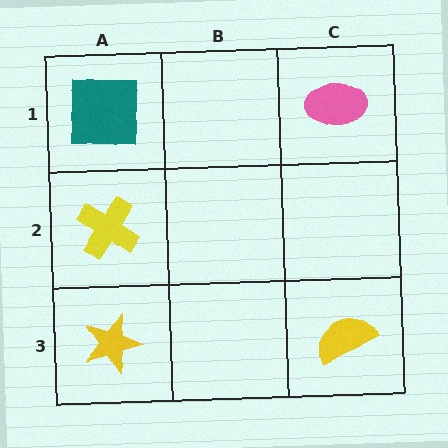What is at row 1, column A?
A teal square.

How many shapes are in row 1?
2 shapes.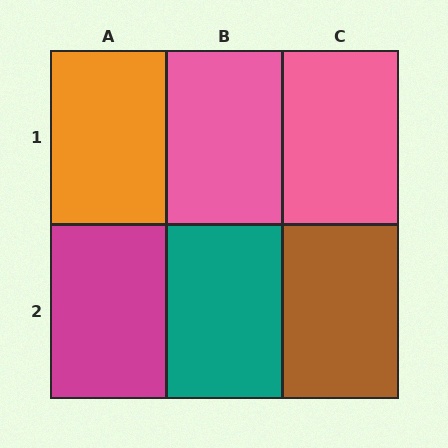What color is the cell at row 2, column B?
Teal.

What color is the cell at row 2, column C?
Brown.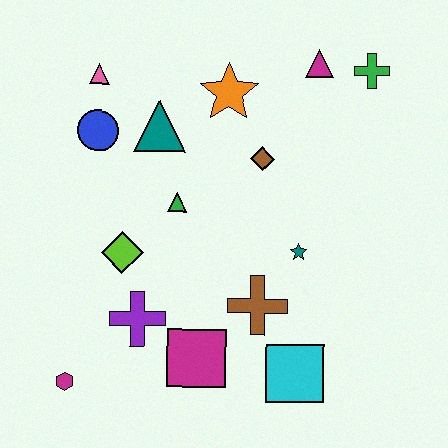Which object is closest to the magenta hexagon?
The purple cross is closest to the magenta hexagon.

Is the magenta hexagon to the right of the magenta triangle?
No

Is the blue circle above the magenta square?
Yes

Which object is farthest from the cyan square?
The pink triangle is farthest from the cyan square.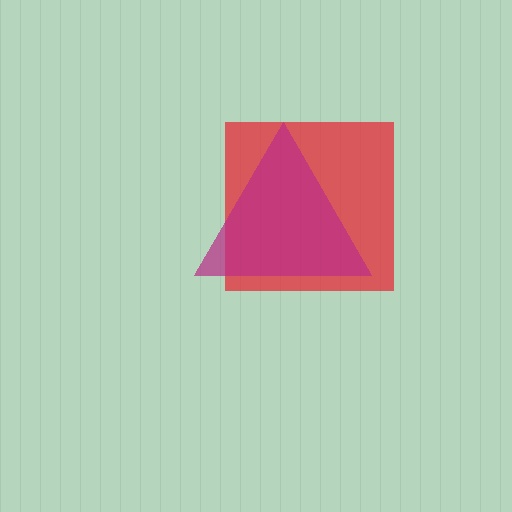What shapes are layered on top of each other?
The layered shapes are: a red square, a magenta triangle.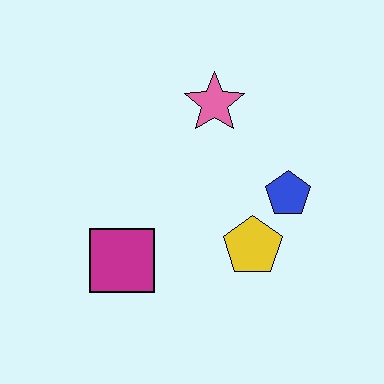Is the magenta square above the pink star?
No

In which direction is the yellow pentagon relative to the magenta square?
The yellow pentagon is to the right of the magenta square.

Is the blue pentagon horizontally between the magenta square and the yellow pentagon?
No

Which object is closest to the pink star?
The blue pentagon is closest to the pink star.